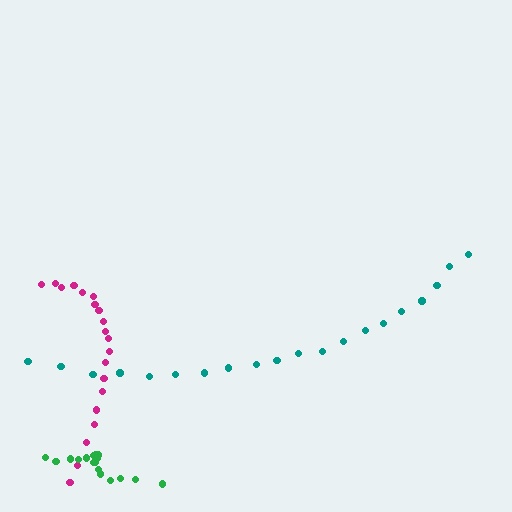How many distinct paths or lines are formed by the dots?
There are 3 distinct paths.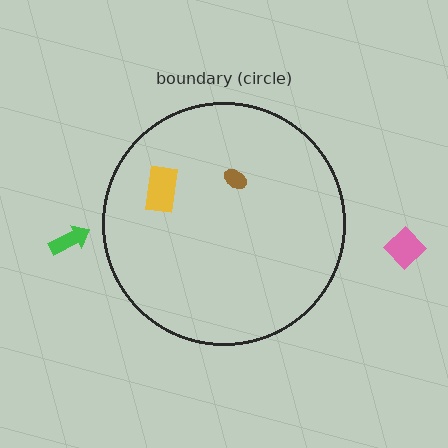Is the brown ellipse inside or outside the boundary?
Inside.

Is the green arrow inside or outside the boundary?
Outside.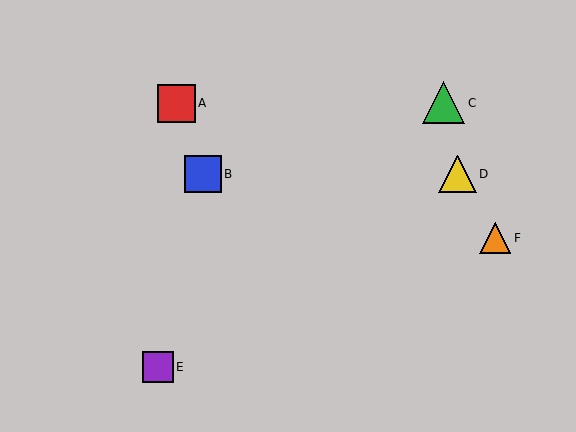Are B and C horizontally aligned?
No, B is at y≈174 and C is at y≈103.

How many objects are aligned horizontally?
2 objects (B, D) are aligned horizontally.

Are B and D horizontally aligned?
Yes, both are at y≈174.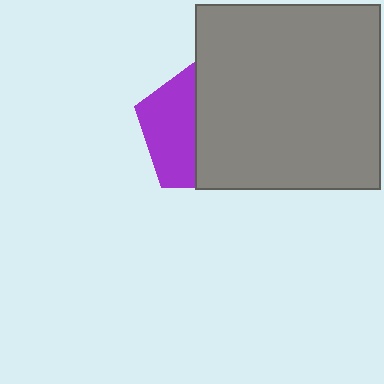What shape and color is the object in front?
The object in front is a gray square.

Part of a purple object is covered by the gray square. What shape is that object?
It is a pentagon.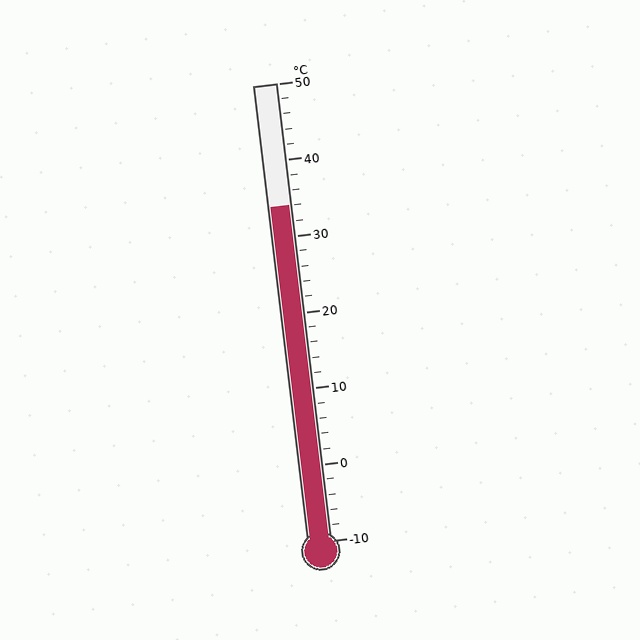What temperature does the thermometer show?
The thermometer shows approximately 34°C.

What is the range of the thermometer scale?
The thermometer scale ranges from -10°C to 50°C.